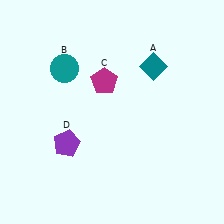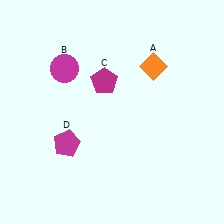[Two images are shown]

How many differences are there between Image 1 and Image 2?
There are 3 differences between the two images.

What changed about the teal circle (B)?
In Image 1, B is teal. In Image 2, it changed to magenta.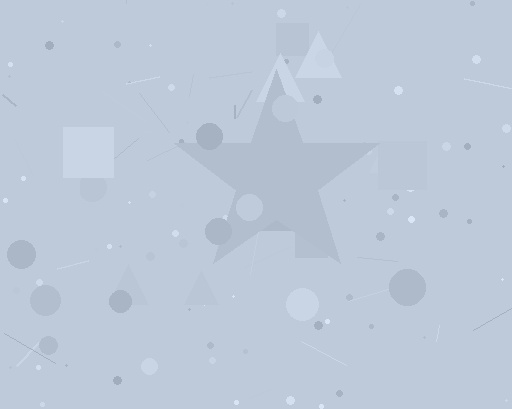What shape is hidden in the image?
A star is hidden in the image.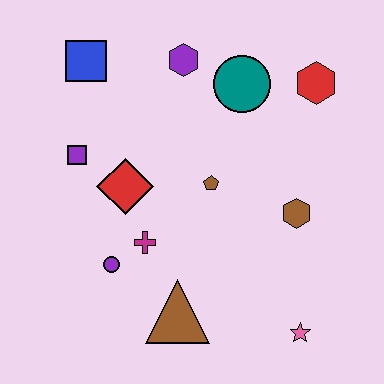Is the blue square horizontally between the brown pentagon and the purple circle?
No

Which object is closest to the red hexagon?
The teal circle is closest to the red hexagon.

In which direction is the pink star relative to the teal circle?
The pink star is below the teal circle.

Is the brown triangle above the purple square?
No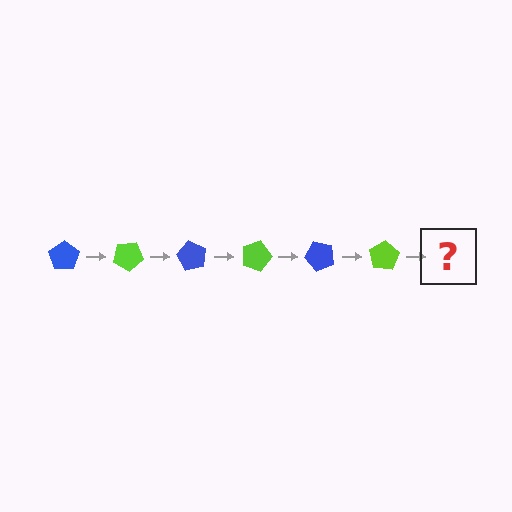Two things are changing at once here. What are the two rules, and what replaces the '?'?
The two rules are that it rotates 30 degrees each step and the color cycles through blue and lime. The '?' should be a blue pentagon, rotated 180 degrees from the start.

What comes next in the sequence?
The next element should be a blue pentagon, rotated 180 degrees from the start.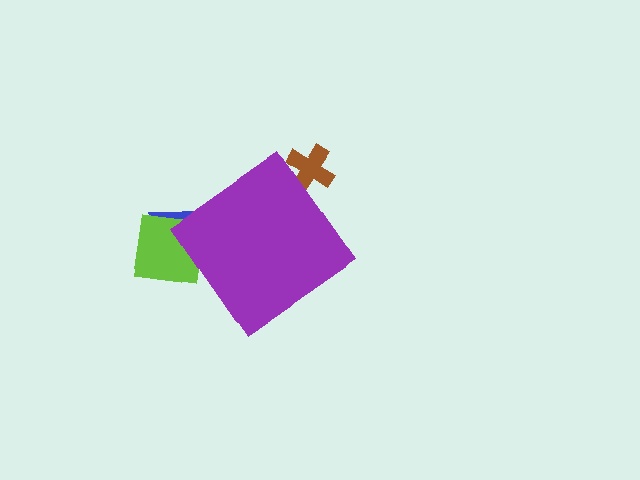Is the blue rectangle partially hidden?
Yes, the blue rectangle is partially hidden behind the purple diamond.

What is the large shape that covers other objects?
A purple diamond.